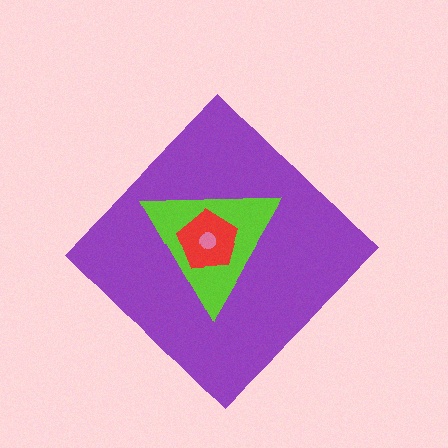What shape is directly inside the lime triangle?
The red pentagon.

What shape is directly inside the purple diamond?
The lime triangle.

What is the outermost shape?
The purple diamond.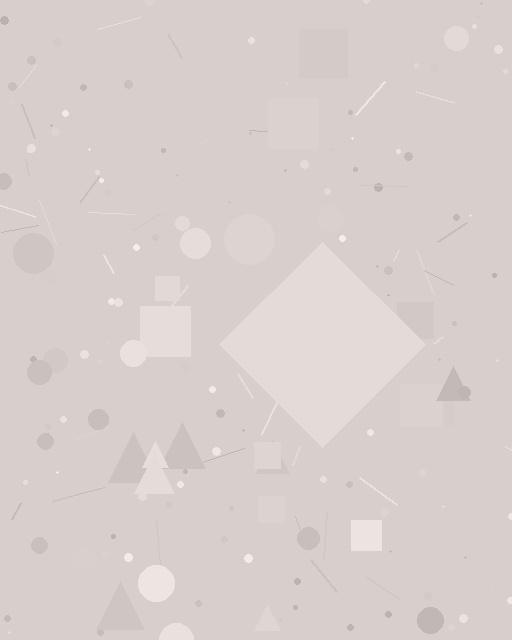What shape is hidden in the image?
A diamond is hidden in the image.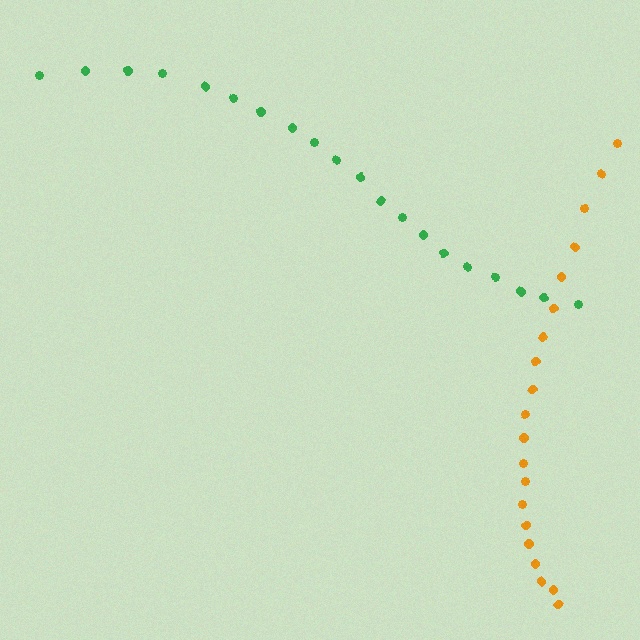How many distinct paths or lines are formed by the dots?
There are 2 distinct paths.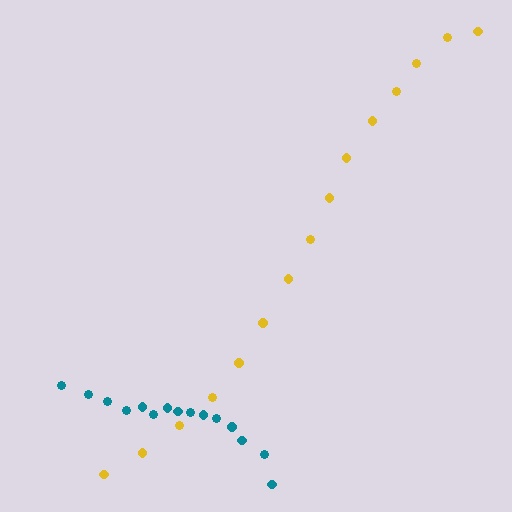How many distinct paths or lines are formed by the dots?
There are 2 distinct paths.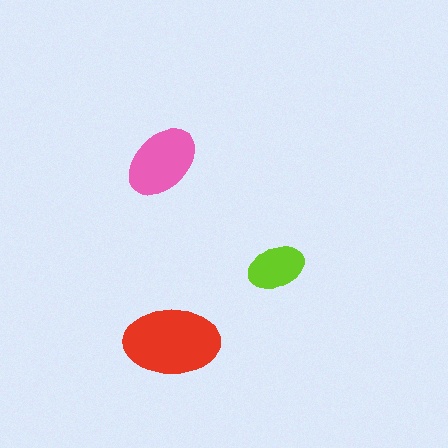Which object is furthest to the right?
The lime ellipse is rightmost.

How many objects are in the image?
There are 3 objects in the image.